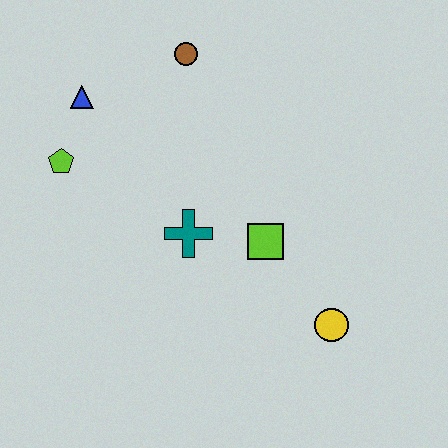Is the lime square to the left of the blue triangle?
No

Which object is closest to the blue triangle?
The lime pentagon is closest to the blue triangle.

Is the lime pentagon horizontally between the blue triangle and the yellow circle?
No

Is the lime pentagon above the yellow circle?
Yes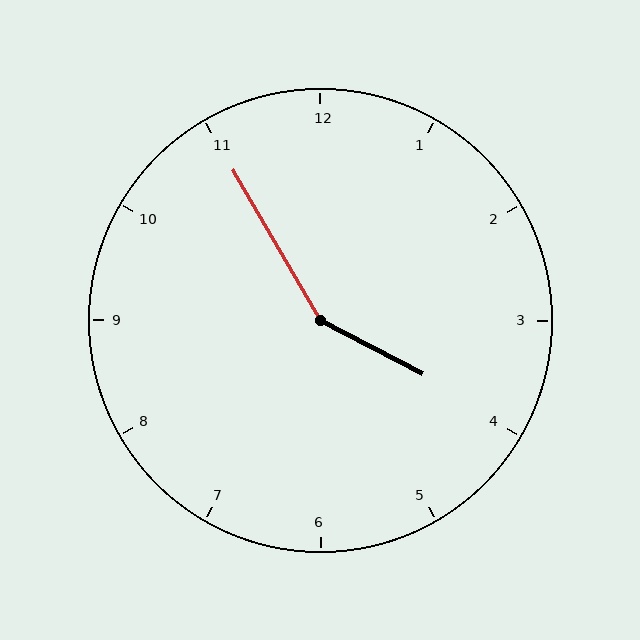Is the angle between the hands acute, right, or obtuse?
It is obtuse.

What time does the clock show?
3:55.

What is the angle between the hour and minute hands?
Approximately 148 degrees.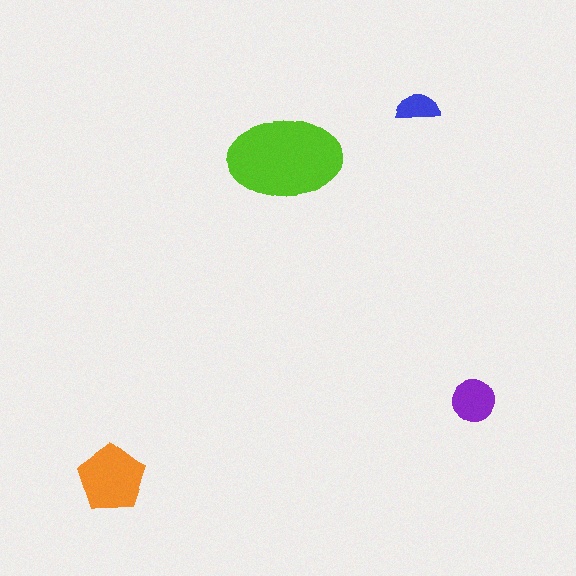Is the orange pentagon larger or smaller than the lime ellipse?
Smaller.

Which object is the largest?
The lime ellipse.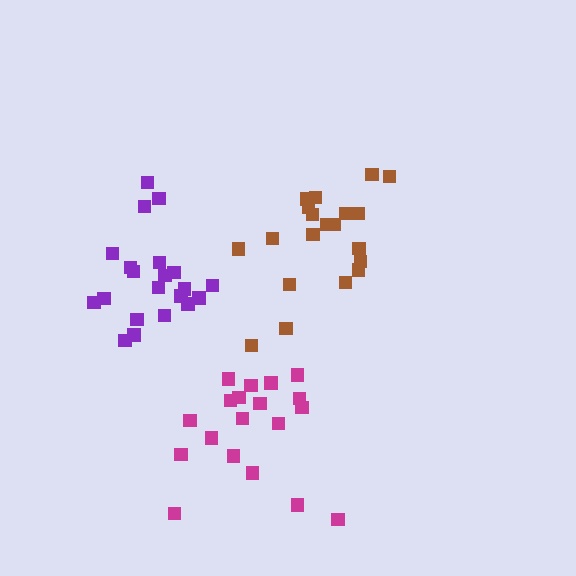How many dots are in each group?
Group 1: 20 dots, Group 2: 21 dots, Group 3: 19 dots (60 total).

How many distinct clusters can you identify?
There are 3 distinct clusters.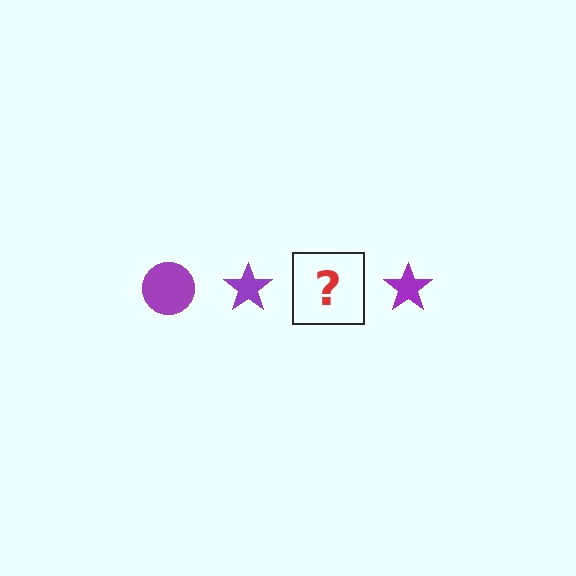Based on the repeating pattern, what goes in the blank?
The blank should be a purple circle.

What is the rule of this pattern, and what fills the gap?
The rule is that the pattern cycles through circle, star shapes in purple. The gap should be filled with a purple circle.